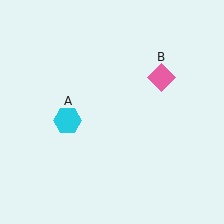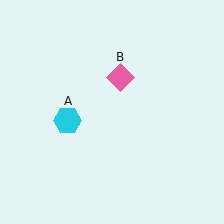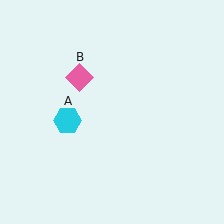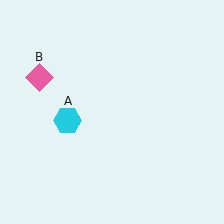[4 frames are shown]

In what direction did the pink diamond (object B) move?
The pink diamond (object B) moved left.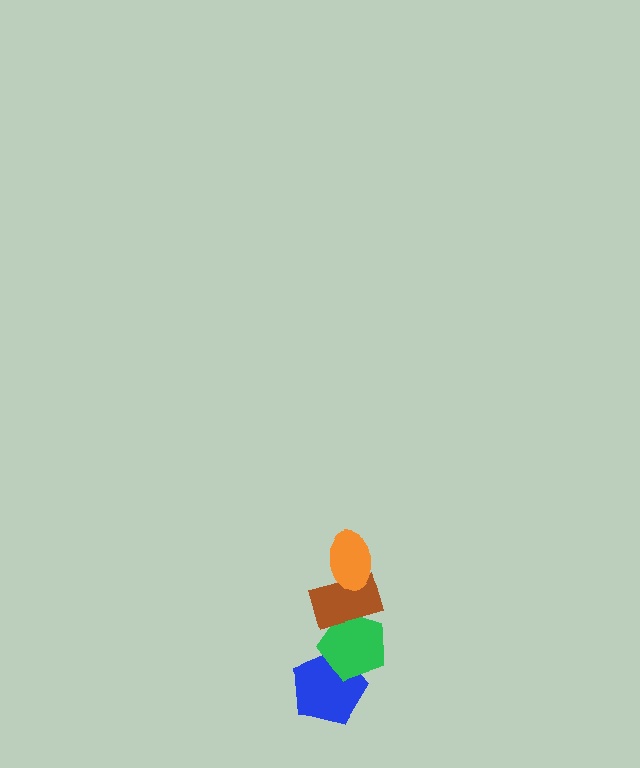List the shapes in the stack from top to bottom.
From top to bottom: the orange ellipse, the brown rectangle, the green pentagon, the blue pentagon.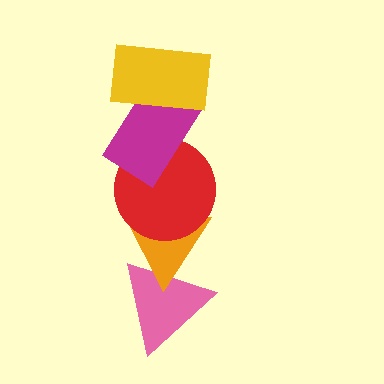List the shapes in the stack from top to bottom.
From top to bottom: the yellow rectangle, the magenta rectangle, the red circle, the orange triangle, the pink triangle.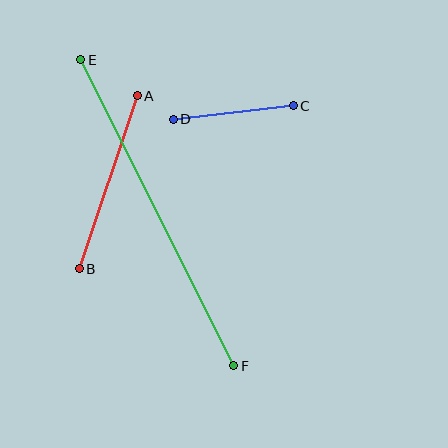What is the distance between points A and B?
The distance is approximately 182 pixels.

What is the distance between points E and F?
The distance is approximately 342 pixels.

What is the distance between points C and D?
The distance is approximately 121 pixels.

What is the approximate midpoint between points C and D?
The midpoint is at approximately (233, 113) pixels.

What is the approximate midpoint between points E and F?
The midpoint is at approximately (157, 213) pixels.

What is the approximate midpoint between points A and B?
The midpoint is at approximately (108, 182) pixels.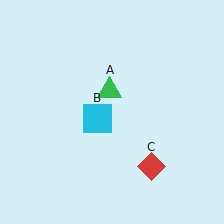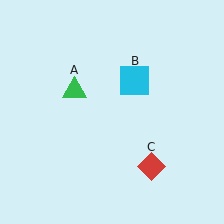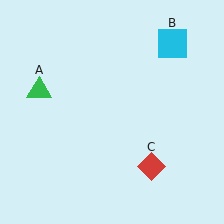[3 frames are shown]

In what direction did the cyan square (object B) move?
The cyan square (object B) moved up and to the right.